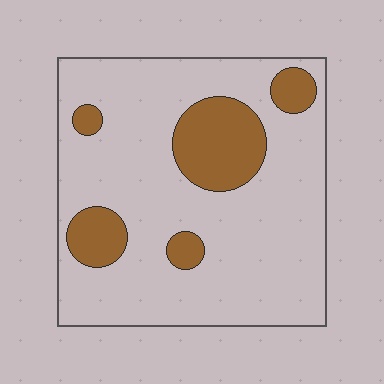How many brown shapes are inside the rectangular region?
5.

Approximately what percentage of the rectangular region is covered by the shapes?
Approximately 20%.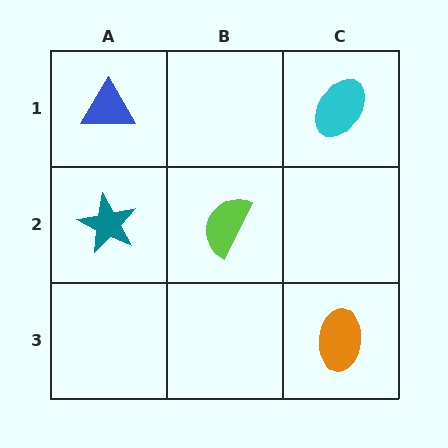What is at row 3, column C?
An orange ellipse.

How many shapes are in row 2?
2 shapes.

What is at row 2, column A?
A teal star.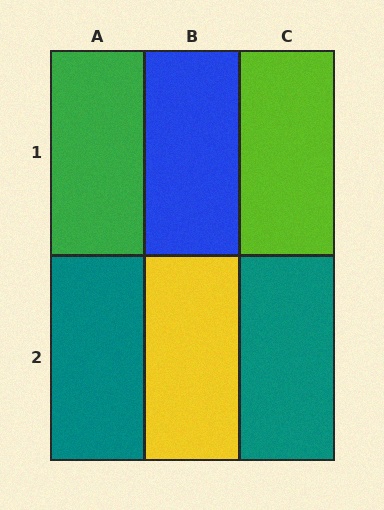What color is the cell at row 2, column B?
Yellow.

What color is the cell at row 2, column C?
Teal.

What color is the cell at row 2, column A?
Teal.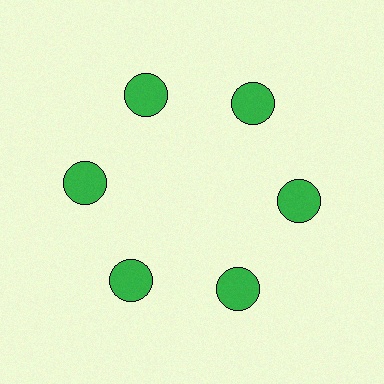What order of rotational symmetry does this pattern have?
This pattern has 6-fold rotational symmetry.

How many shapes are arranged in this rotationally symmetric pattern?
There are 6 shapes, arranged in 6 groups of 1.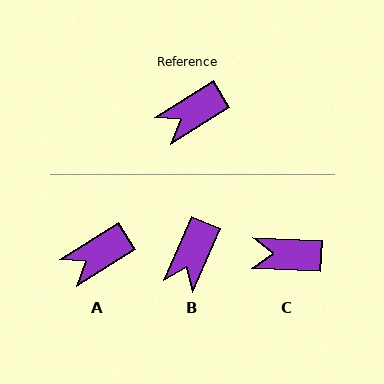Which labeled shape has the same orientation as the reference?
A.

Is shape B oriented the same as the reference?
No, it is off by about 34 degrees.